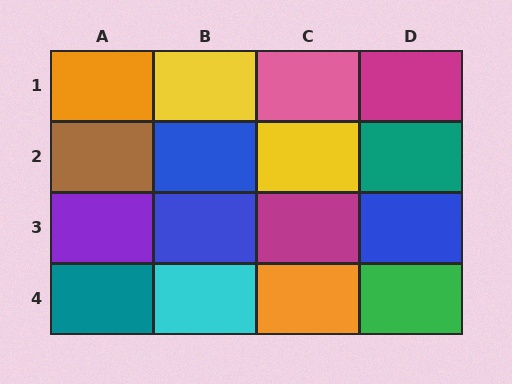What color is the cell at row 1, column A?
Orange.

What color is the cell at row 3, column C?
Magenta.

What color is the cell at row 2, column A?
Brown.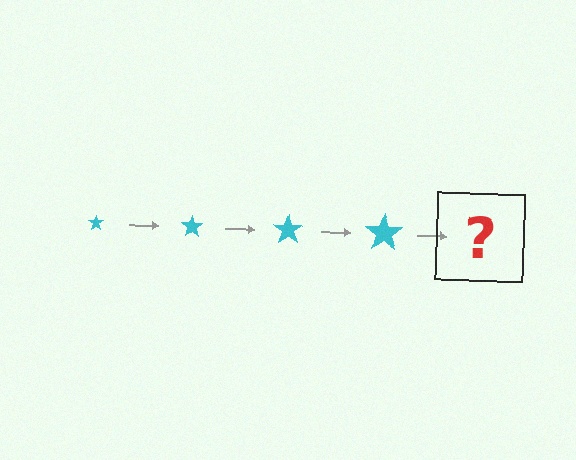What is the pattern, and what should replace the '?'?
The pattern is that the star gets progressively larger each step. The '?' should be a cyan star, larger than the previous one.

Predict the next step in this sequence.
The next step is a cyan star, larger than the previous one.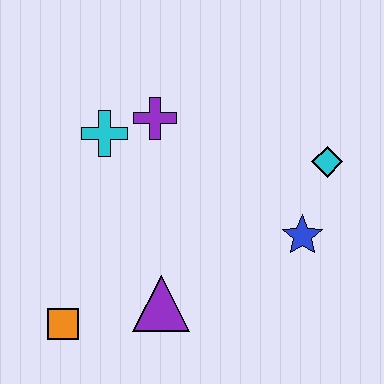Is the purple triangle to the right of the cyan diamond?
No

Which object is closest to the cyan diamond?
The blue star is closest to the cyan diamond.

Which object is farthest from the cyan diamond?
The orange square is farthest from the cyan diamond.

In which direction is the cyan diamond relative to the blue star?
The cyan diamond is above the blue star.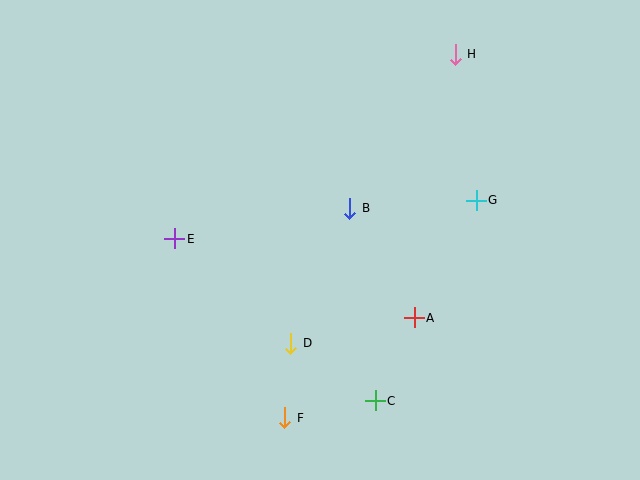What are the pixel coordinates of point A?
Point A is at (414, 318).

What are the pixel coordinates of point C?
Point C is at (375, 401).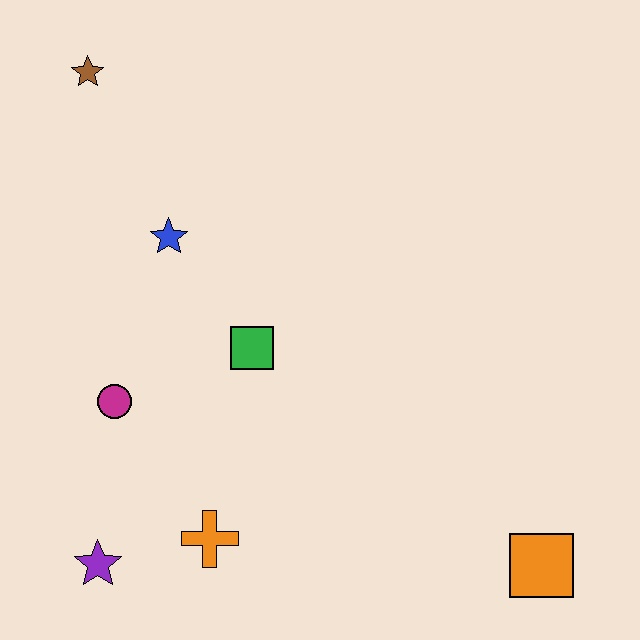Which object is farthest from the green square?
The orange square is farthest from the green square.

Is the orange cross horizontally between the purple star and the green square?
Yes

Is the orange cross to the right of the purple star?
Yes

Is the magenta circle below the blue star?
Yes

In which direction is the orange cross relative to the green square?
The orange cross is below the green square.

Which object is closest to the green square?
The blue star is closest to the green square.